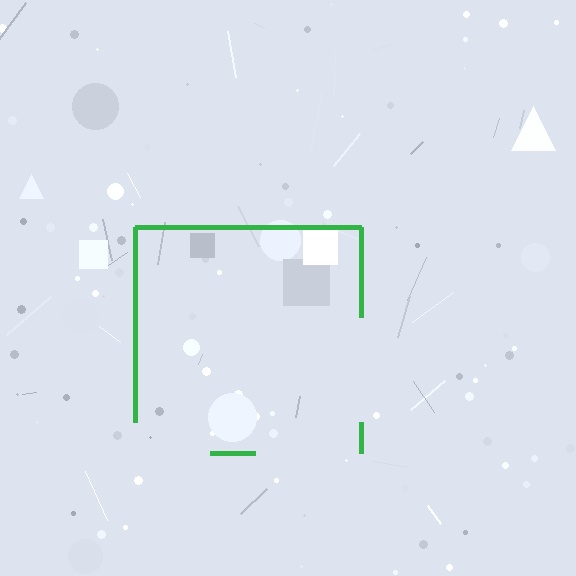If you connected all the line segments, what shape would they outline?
They would outline a square.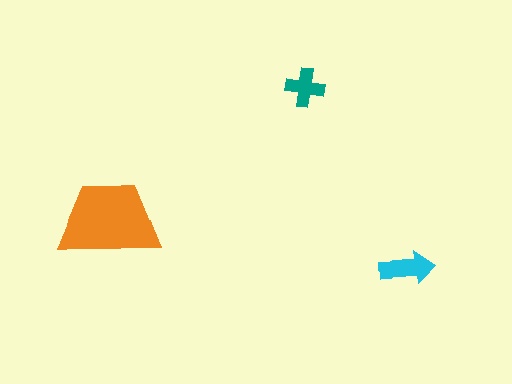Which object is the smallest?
The teal cross.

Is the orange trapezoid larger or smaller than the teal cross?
Larger.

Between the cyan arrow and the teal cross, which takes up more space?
The cyan arrow.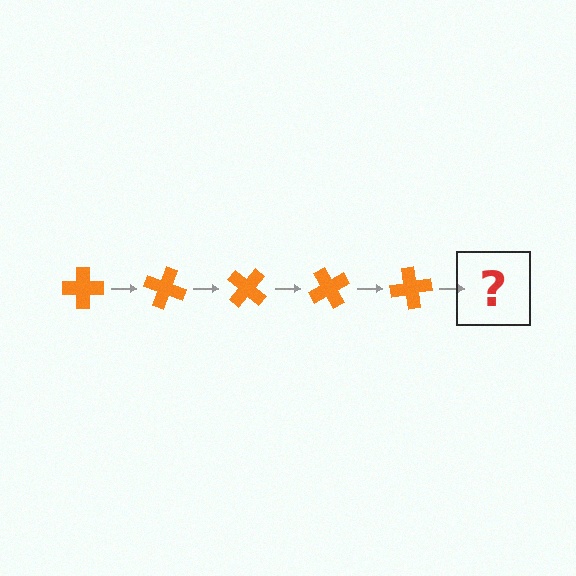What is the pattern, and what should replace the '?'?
The pattern is that the cross rotates 20 degrees each step. The '?' should be an orange cross rotated 100 degrees.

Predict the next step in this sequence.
The next step is an orange cross rotated 100 degrees.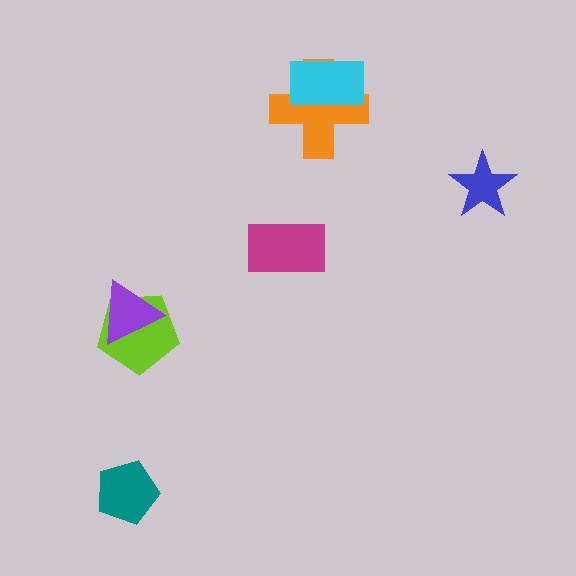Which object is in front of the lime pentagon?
The purple triangle is in front of the lime pentagon.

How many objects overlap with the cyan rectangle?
1 object overlaps with the cyan rectangle.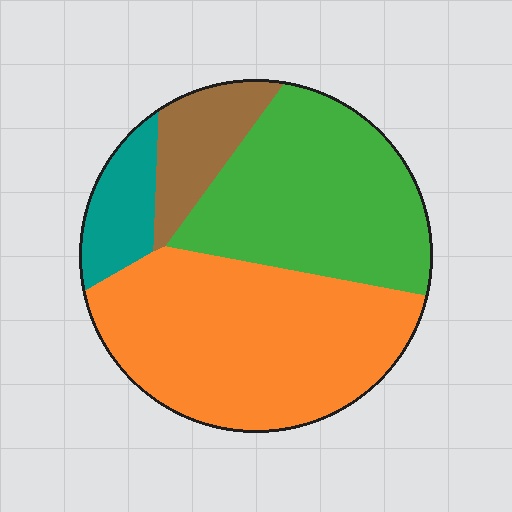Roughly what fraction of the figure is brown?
Brown takes up about one tenth (1/10) of the figure.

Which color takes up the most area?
Orange, at roughly 45%.